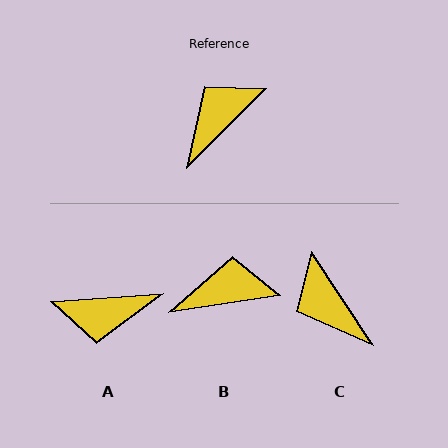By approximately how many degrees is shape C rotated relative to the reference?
Approximately 78 degrees counter-clockwise.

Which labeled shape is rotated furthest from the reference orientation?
A, about 139 degrees away.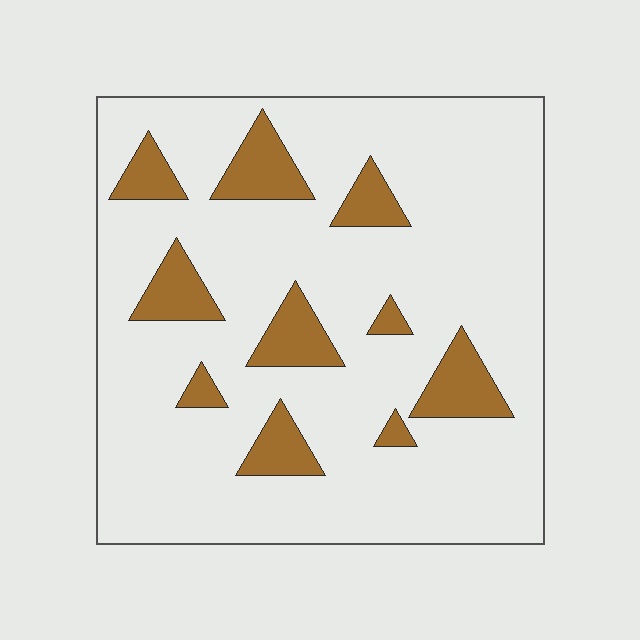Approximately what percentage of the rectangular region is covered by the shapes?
Approximately 15%.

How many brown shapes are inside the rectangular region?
10.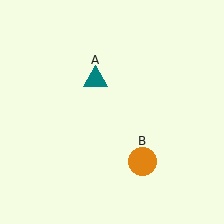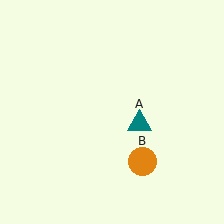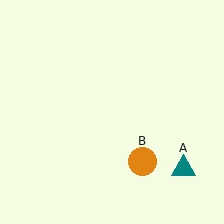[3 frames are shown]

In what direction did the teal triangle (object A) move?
The teal triangle (object A) moved down and to the right.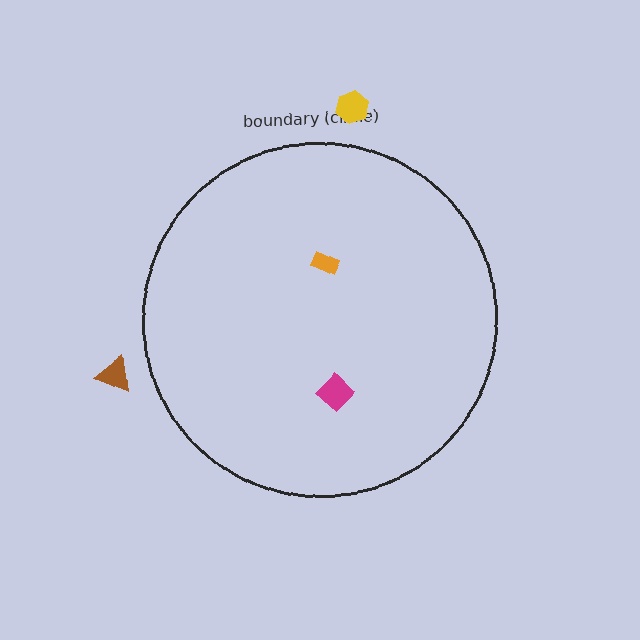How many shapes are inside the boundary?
2 inside, 2 outside.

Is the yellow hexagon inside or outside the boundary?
Outside.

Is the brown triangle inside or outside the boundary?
Outside.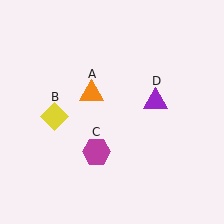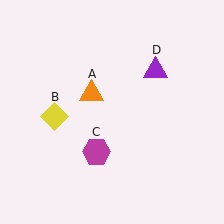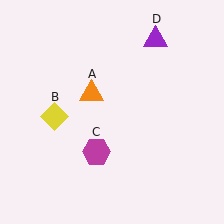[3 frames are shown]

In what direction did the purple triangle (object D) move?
The purple triangle (object D) moved up.